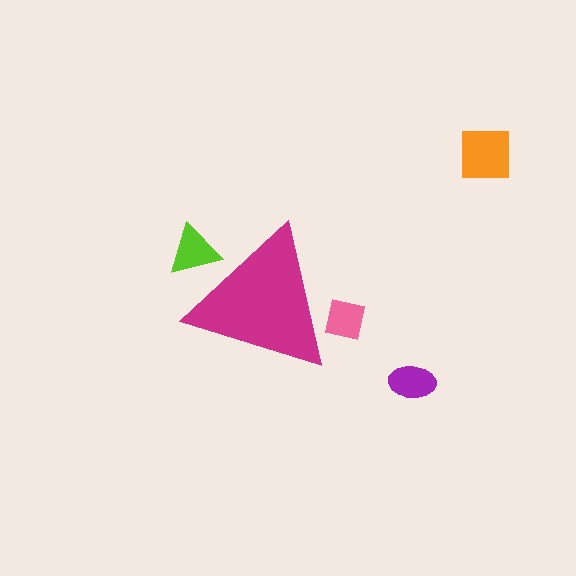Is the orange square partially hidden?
No, the orange square is fully visible.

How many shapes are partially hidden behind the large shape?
2 shapes are partially hidden.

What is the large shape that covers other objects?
A magenta triangle.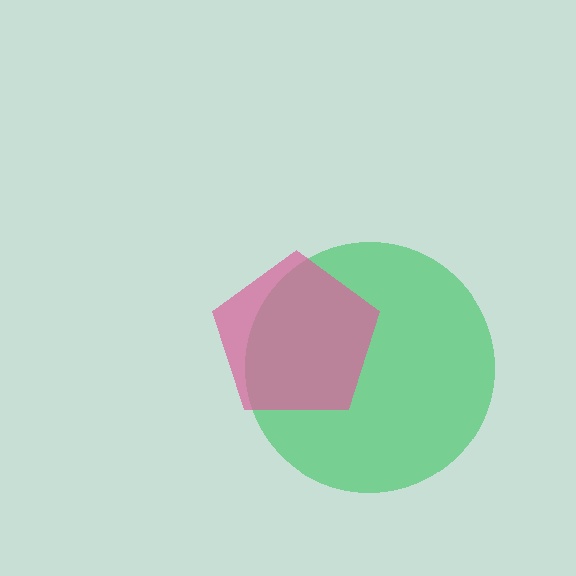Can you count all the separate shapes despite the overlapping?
Yes, there are 2 separate shapes.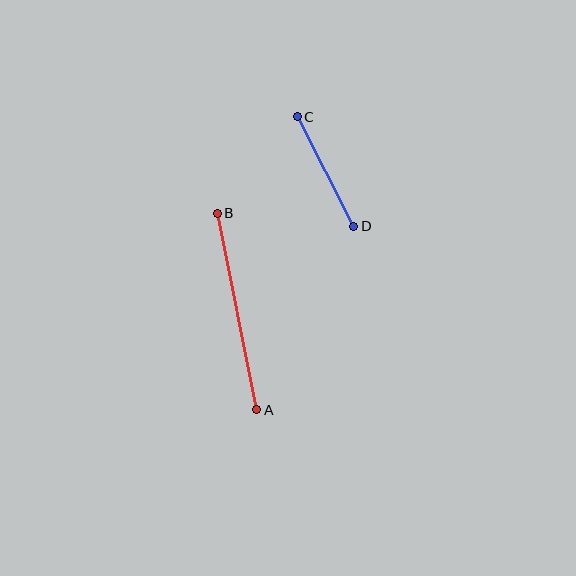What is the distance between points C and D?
The distance is approximately 123 pixels.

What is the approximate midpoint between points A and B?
The midpoint is at approximately (237, 312) pixels.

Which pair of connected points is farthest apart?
Points A and B are farthest apart.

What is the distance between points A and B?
The distance is approximately 200 pixels.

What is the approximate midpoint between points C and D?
The midpoint is at approximately (326, 171) pixels.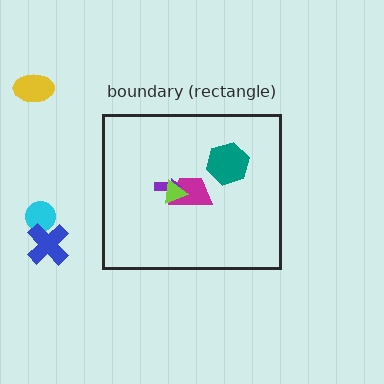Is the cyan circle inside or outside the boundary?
Outside.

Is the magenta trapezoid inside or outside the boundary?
Inside.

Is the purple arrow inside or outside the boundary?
Inside.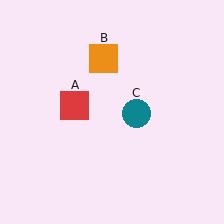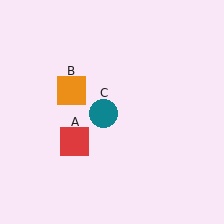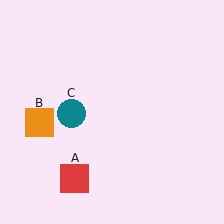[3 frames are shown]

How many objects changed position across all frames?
3 objects changed position: red square (object A), orange square (object B), teal circle (object C).